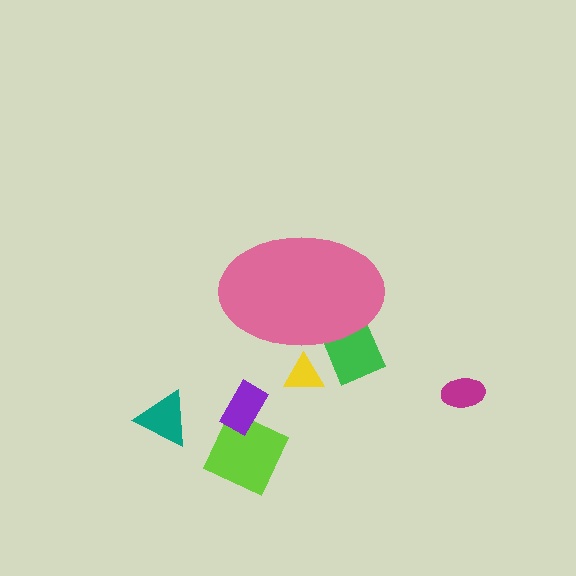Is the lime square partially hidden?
No, the lime square is fully visible.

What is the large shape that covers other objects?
A pink ellipse.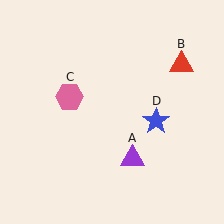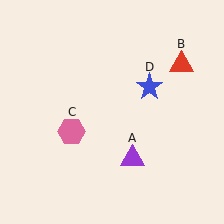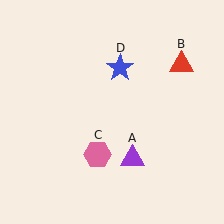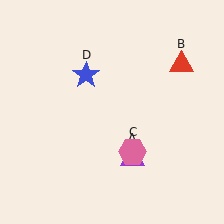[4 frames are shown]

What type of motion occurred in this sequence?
The pink hexagon (object C), blue star (object D) rotated counterclockwise around the center of the scene.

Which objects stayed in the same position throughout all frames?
Purple triangle (object A) and red triangle (object B) remained stationary.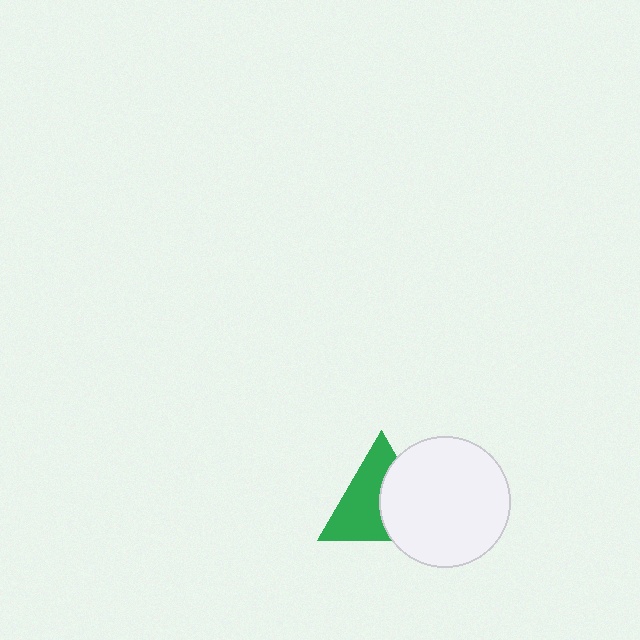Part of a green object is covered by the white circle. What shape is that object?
It is a triangle.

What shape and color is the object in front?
The object in front is a white circle.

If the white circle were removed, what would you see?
You would see the complete green triangle.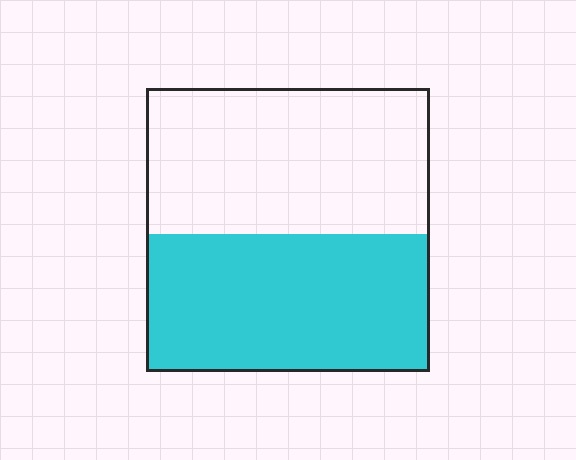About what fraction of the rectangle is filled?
About one half (1/2).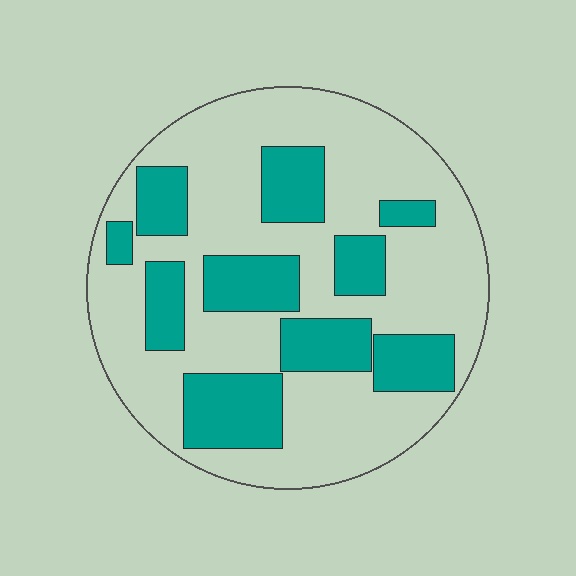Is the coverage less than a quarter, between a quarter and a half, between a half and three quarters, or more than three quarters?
Between a quarter and a half.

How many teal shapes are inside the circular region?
10.